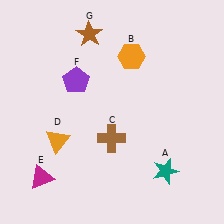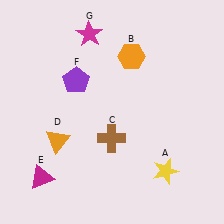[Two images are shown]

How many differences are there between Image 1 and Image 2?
There are 2 differences between the two images.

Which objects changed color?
A changed from teal to yellow. G changed from brown to magenta.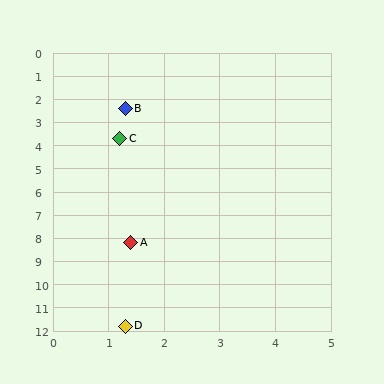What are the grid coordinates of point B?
Point B is at approximately (1.3, 2.4).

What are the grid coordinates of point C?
Point C is at approximately (1.2, 3.7).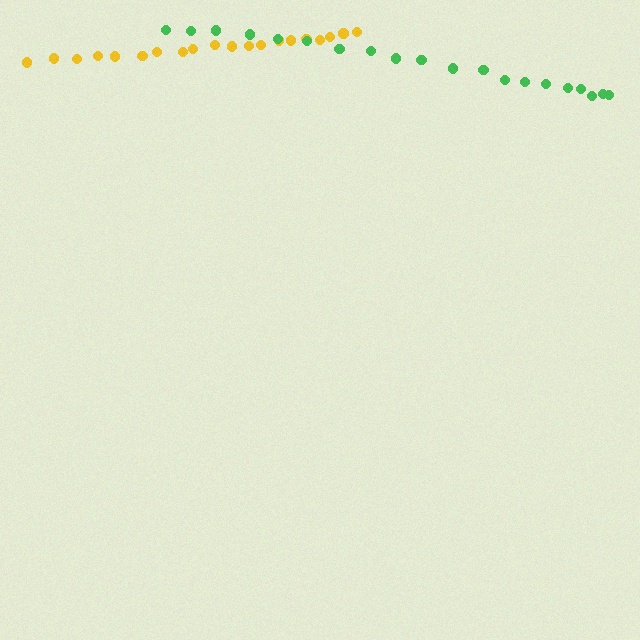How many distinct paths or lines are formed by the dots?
There are 2 distinct paths.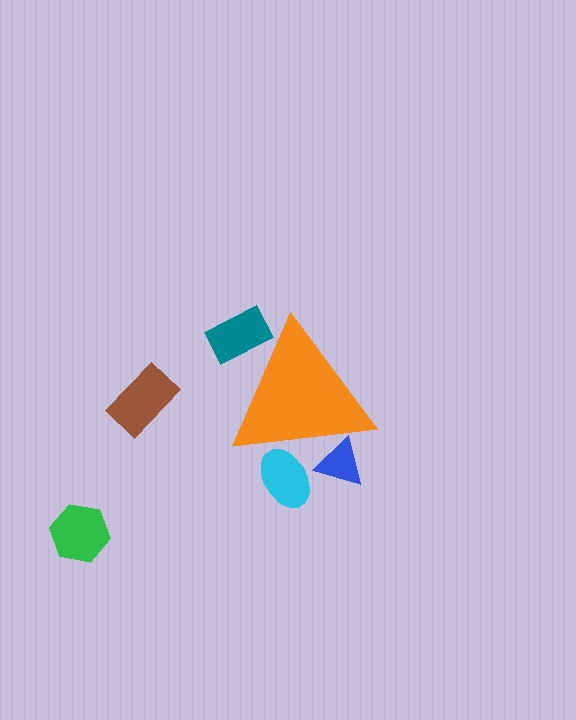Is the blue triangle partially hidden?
Yes, the blue triangle is partially hidden behind the orange triangle.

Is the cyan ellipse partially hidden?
Yes, the cyan ellipse is partially hidden behind the orange triangle.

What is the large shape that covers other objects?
An orange triangle.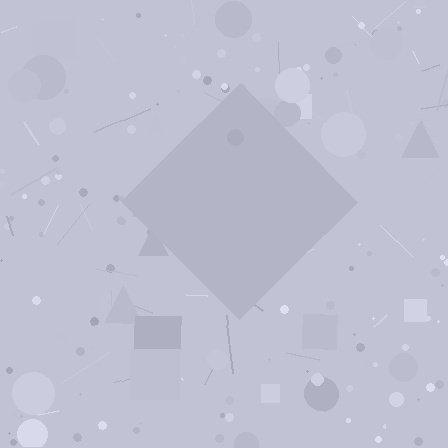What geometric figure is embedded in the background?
A diamond is embedded in the background.